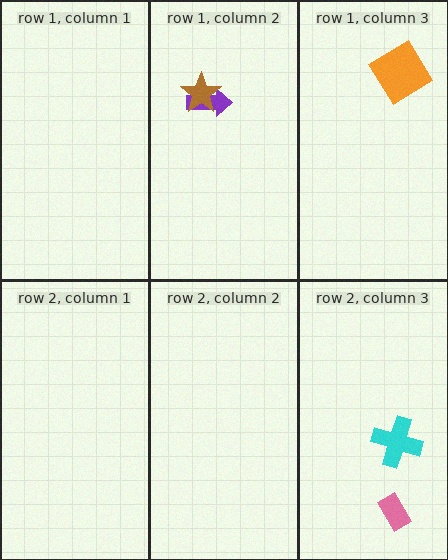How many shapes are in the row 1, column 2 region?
2.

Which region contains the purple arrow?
The row 1, column 2 region.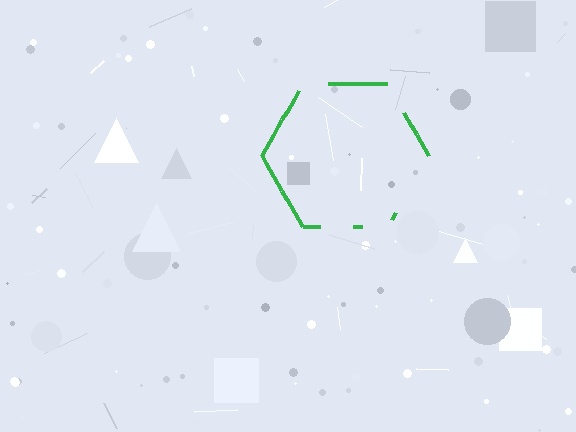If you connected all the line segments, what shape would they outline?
They would outline a hexagon.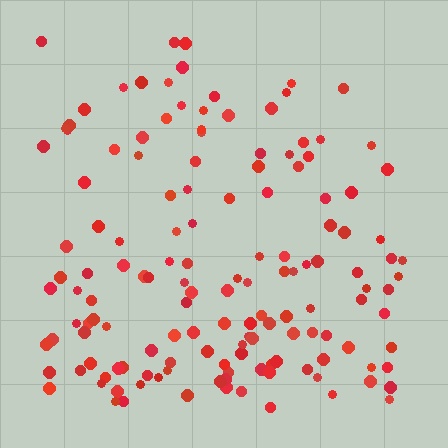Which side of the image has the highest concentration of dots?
The bottom.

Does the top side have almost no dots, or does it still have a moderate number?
Still a moderate number, just noticeably fewer than the bottom.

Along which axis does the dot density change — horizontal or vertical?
Vertical.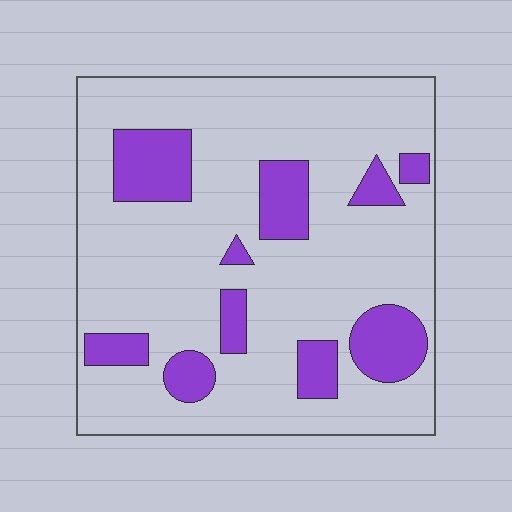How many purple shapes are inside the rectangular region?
10.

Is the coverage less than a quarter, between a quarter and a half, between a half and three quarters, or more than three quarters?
Less than a quarter.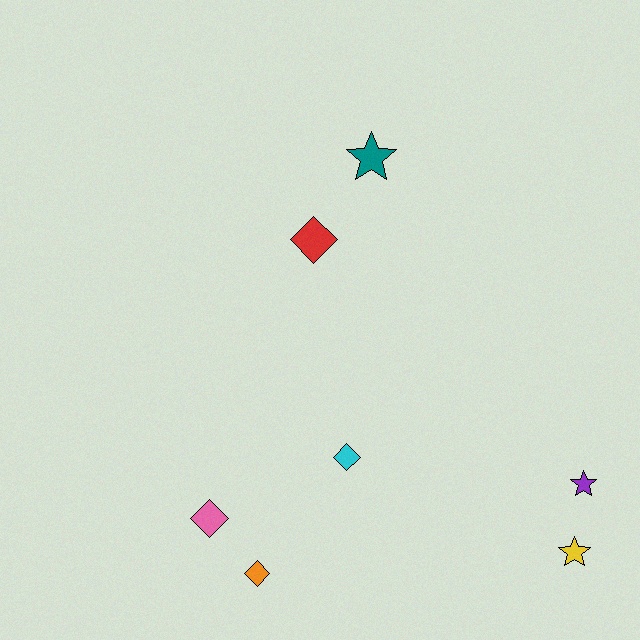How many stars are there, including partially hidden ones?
There are 3 stars.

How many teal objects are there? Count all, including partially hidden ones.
There is 1 teal object.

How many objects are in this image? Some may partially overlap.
There are 7 objects.